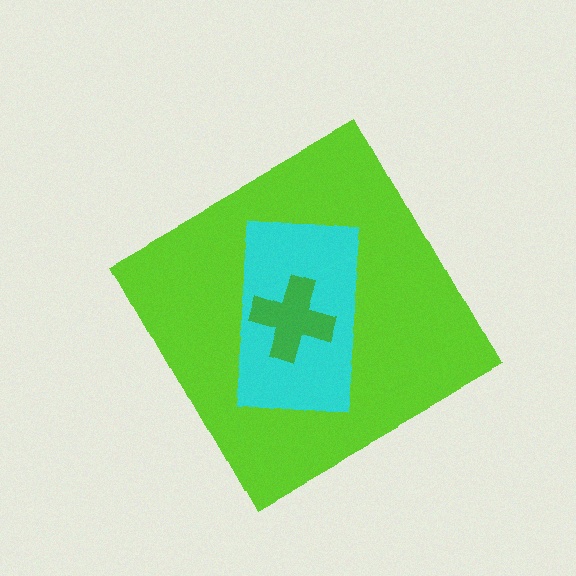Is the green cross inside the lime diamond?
Yes.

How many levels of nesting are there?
3.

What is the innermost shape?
The green cross.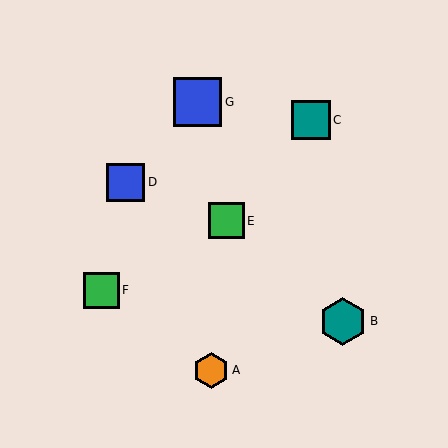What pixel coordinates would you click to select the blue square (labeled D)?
Click at (126, 182) to select the blue square D.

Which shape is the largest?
The blue square (labeled G) is the largest.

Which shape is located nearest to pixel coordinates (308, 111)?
The teal square (labeled C) at (311, 120) is nearest to that location.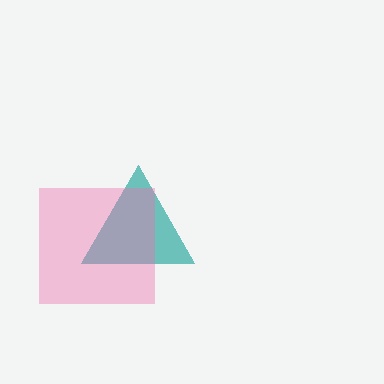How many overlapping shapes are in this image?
There are 2 overlapping shapes in the image.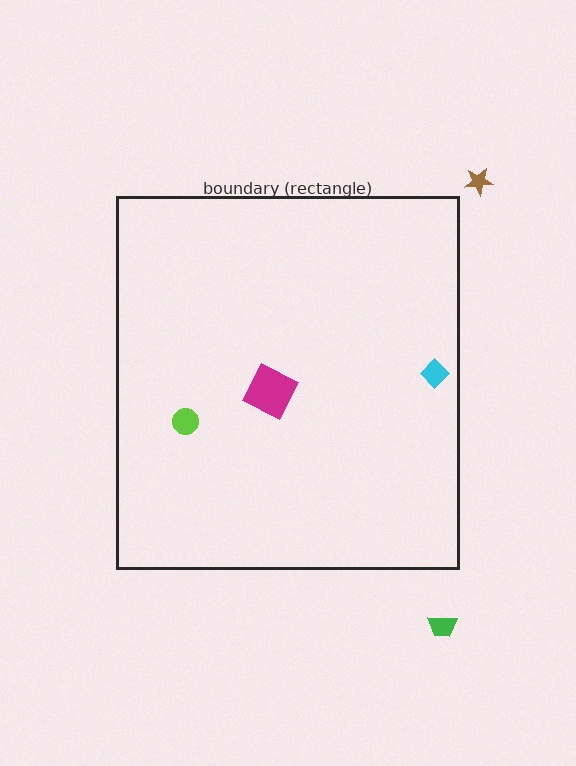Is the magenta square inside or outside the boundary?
Inside.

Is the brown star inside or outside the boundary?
Outside.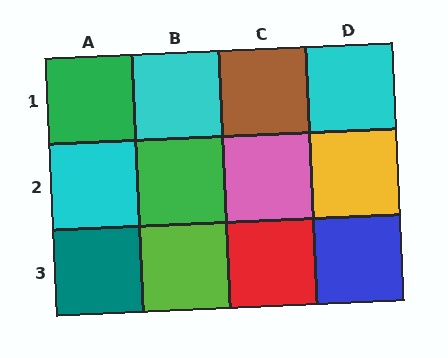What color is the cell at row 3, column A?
Teal.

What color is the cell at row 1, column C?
Brown.